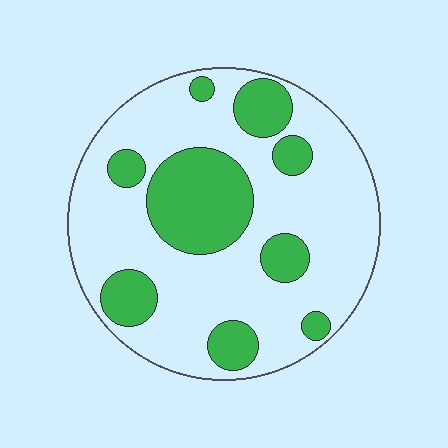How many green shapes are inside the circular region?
9.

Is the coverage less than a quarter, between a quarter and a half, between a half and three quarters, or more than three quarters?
Between a quarter and a half.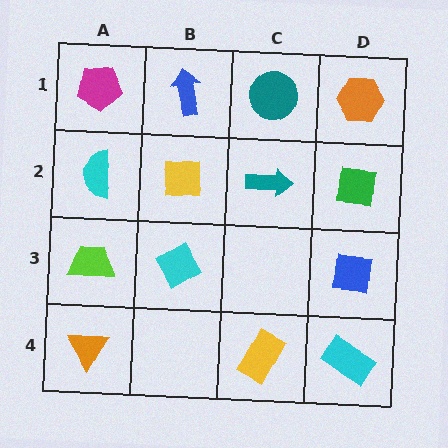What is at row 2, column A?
A cyan semicircle.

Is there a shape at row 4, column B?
No, that cell is empty.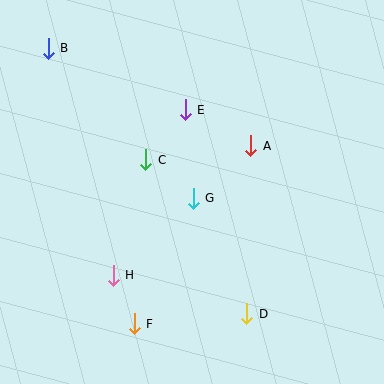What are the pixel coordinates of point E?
Point E is at (185, 110).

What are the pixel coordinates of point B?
Point B is at (48, 48).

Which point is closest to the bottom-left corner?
Point F is closest to the bottom-left corner.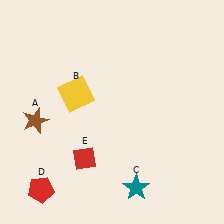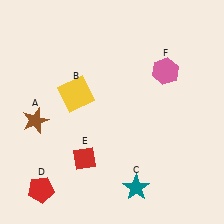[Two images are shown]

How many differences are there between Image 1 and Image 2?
There is 1 difference between the two images.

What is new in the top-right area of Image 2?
A pink hexagon (F) was added in the top-right area of Image 2.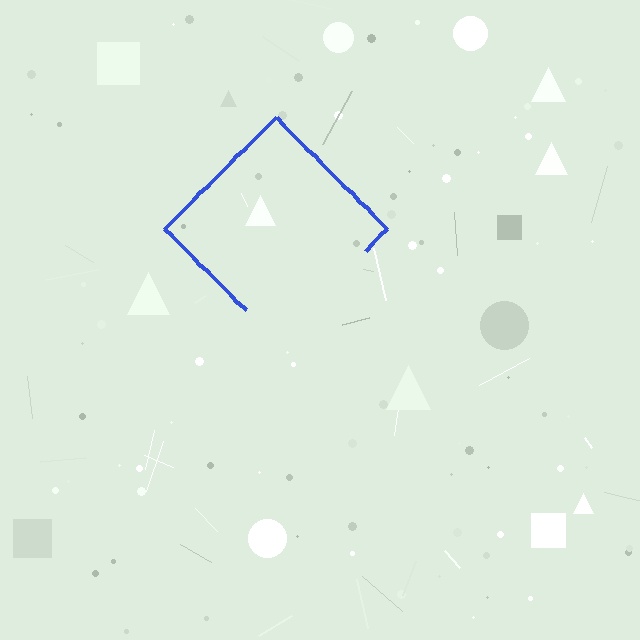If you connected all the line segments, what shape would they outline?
They would outline a diamond.